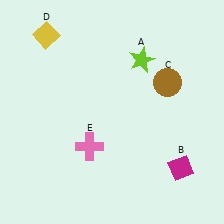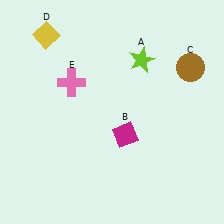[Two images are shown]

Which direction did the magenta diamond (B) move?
The magenta diamond (B) moved left.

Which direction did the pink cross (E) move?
The pink cross (E) moved up.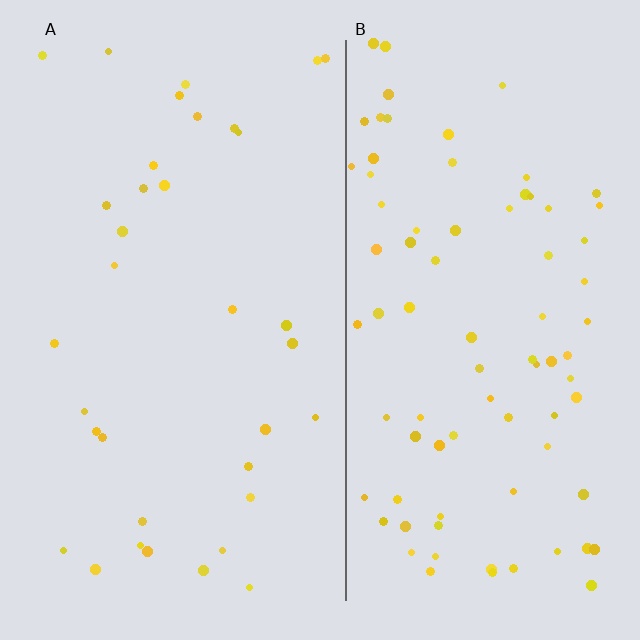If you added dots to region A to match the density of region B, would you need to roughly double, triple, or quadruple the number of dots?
Approximately double.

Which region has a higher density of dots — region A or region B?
B (the right).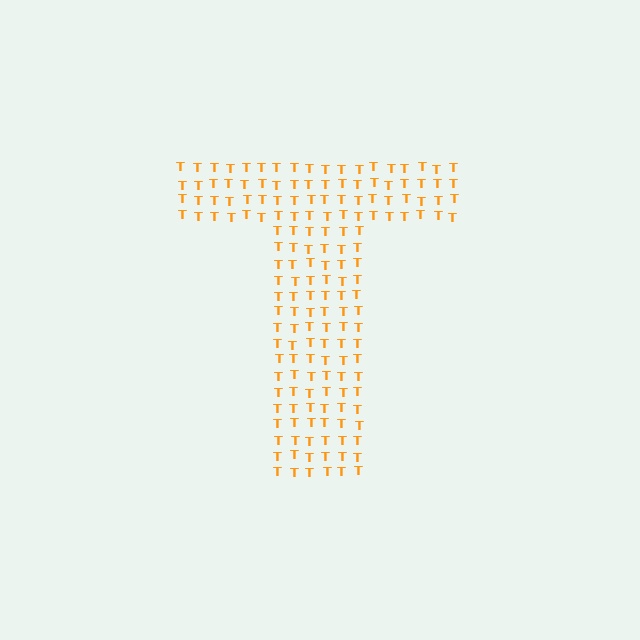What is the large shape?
The large shape is the letter T.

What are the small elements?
The small elements are letter T's.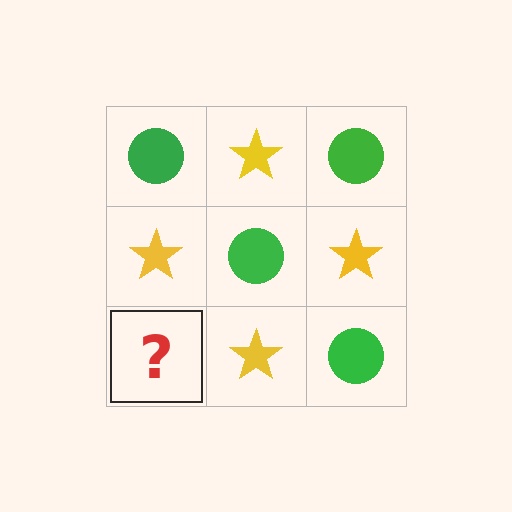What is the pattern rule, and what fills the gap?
The rule is that it alternates green circle and yellow star in a checkerboard pattern. The gap should be filled with a green circle.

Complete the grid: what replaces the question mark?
The question mark should be replaced with a green circle.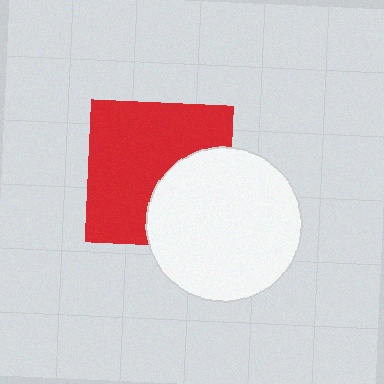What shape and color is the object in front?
The object in front is a white circle.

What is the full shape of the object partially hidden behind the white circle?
The partially hidden object is a red square.